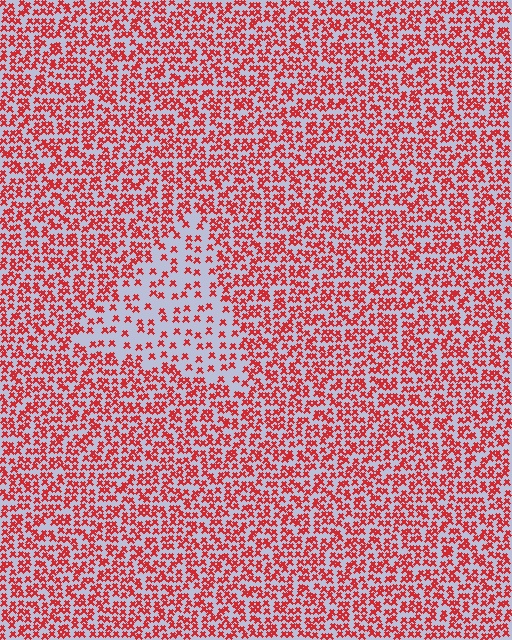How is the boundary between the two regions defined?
The boundary is defined by a change in element density (approximately 2.3x ratio). All elements are the same color, size, and shape.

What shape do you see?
I see a triangle.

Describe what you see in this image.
The image contains small red elements arranged at two different densities. A triangle-shaped region is visible where the elements are less densely packed than the surrounding area.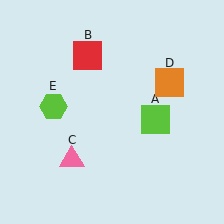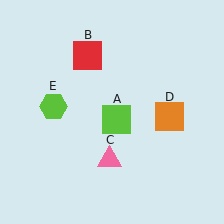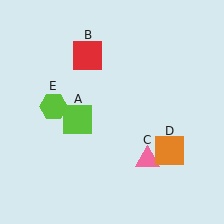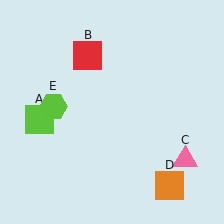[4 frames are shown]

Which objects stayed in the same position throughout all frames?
Red square (object B) and lime hexagon (object E) remained stationary.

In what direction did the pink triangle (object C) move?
The pink triangle (object C) moved right.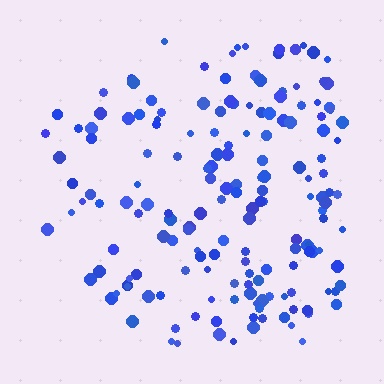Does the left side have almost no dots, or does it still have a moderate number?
Still a moderate number, just noticeably fewer than the right.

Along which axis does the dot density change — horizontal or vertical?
Horizontal.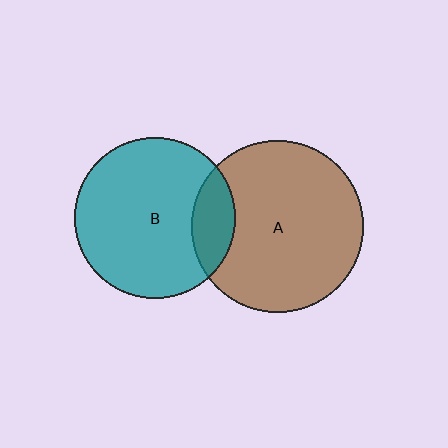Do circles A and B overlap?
Yes.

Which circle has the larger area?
Circle A (brown).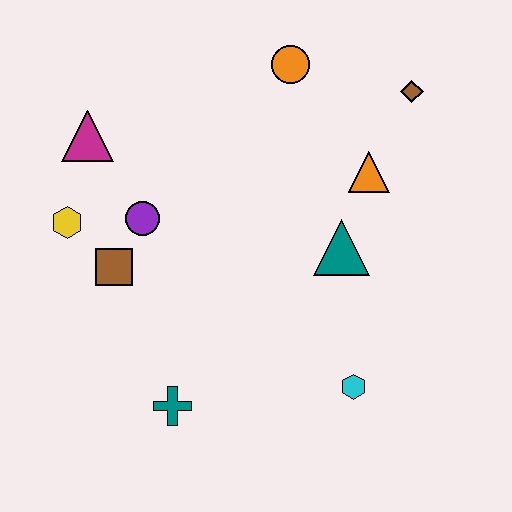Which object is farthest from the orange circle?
The teal cross is farthest from the orange circle.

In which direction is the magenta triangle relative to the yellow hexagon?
The magenta triangle is above the yellow hexagon.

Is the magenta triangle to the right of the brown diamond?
No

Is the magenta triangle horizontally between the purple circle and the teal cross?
No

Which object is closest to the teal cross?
The brown square is closest to the teal cross.